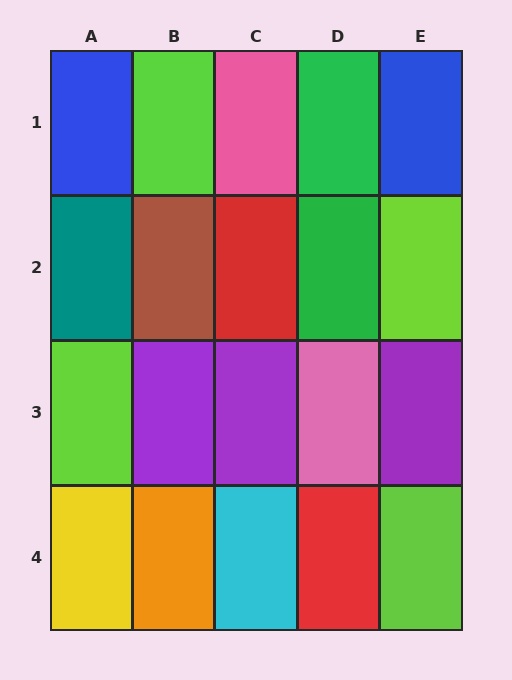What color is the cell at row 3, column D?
Pink.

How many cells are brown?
1 cell is brown.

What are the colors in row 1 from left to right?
Blue, lime, pink, green, blue.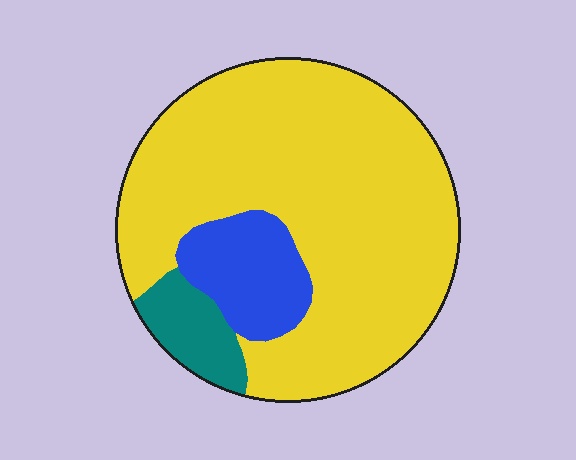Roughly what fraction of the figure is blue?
Blue takes up about one eighth (1/8) of the figure.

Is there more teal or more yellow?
Yellow.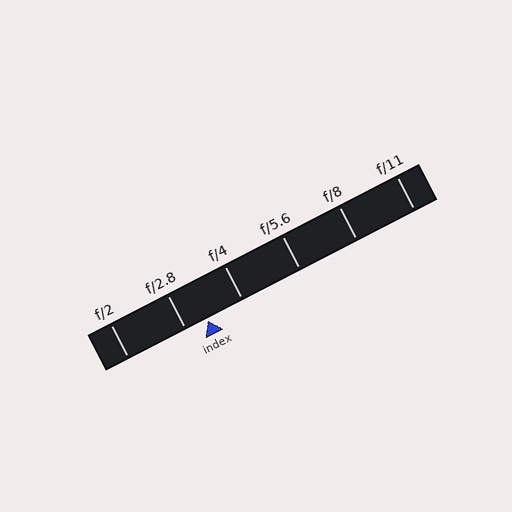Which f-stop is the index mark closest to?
The index mark is closest to f/2.8.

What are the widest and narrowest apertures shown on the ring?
The widest aperture shown is f/2 and the narrowest is f/11.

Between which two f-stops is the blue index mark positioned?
The index mark is between f/2.8 and f/4.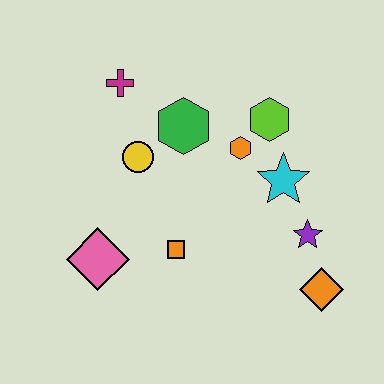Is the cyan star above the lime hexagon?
No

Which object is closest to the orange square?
The pink diamond is closest to the orange square.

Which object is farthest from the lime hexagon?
The pink diamond is farthest from the lime hexagon.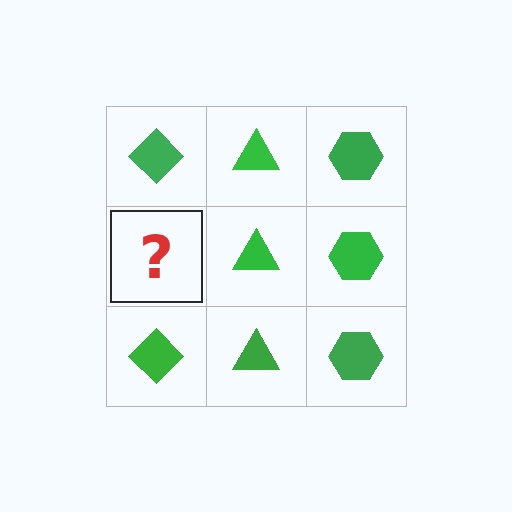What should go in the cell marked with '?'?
The missing cell should contain a green diamond.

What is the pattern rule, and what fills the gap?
The rule is that each column has a consistent shape. The gap should be filled with a green diamond.